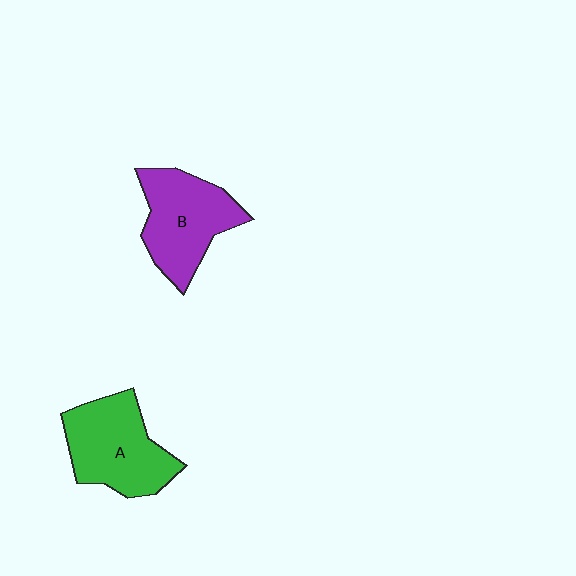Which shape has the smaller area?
Shape B (purple).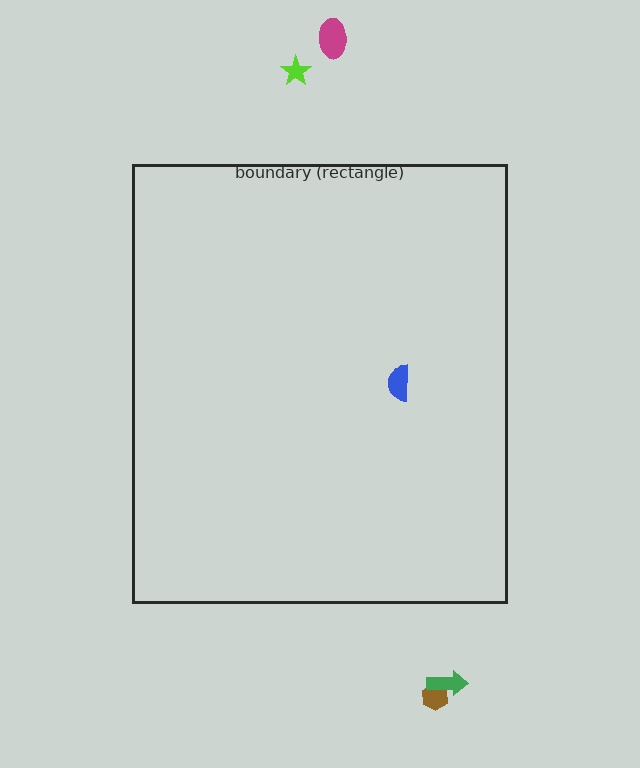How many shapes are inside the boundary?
1 inside, 4 outside.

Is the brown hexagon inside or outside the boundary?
Outside.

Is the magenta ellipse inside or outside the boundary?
Outside.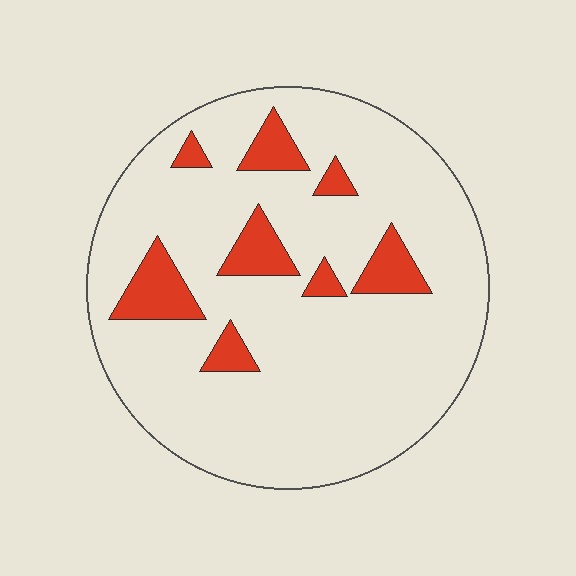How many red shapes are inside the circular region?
8.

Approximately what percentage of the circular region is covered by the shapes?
Approximately 15%.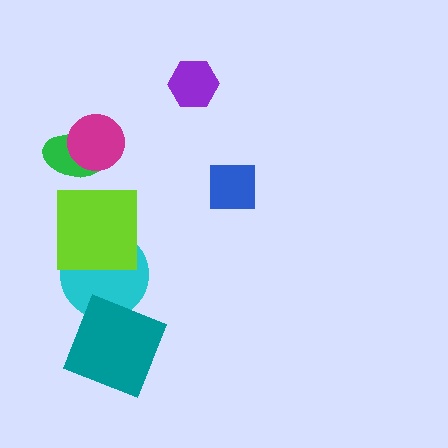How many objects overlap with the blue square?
0 objects overlap with the blue square.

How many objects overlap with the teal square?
1 object overlaps with the teal square.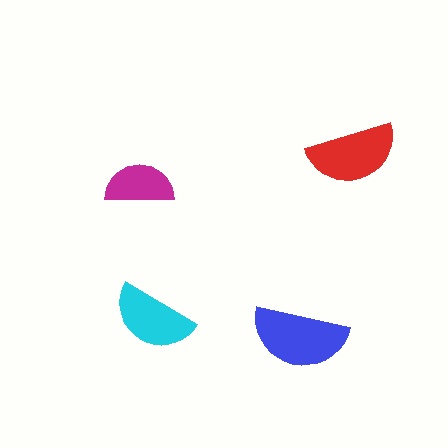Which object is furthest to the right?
The red semicircle is rightmost.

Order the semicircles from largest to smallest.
the blue one, the red one, the cyan one, the magenta one.